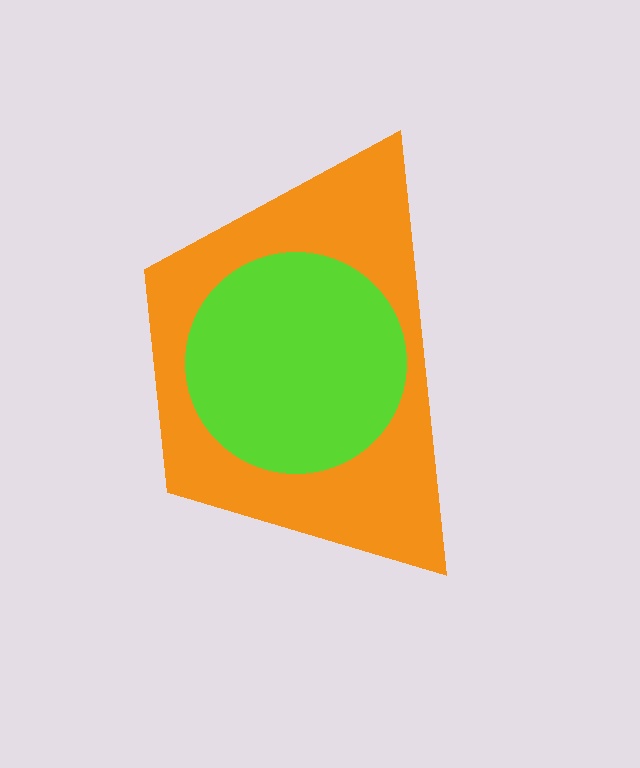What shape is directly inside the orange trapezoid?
The lime circle.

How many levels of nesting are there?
2.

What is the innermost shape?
The lime circle.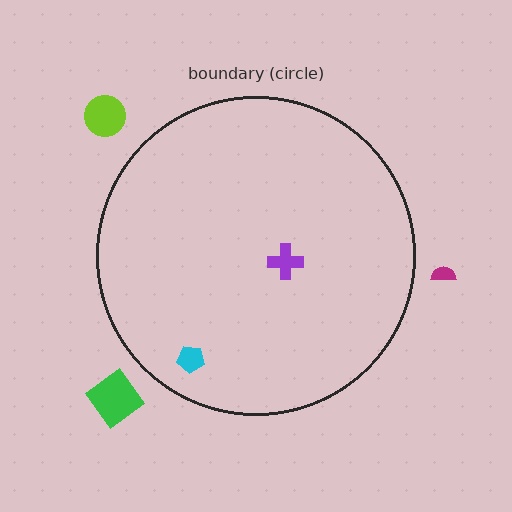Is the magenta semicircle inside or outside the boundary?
Outside.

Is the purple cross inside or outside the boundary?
Inside.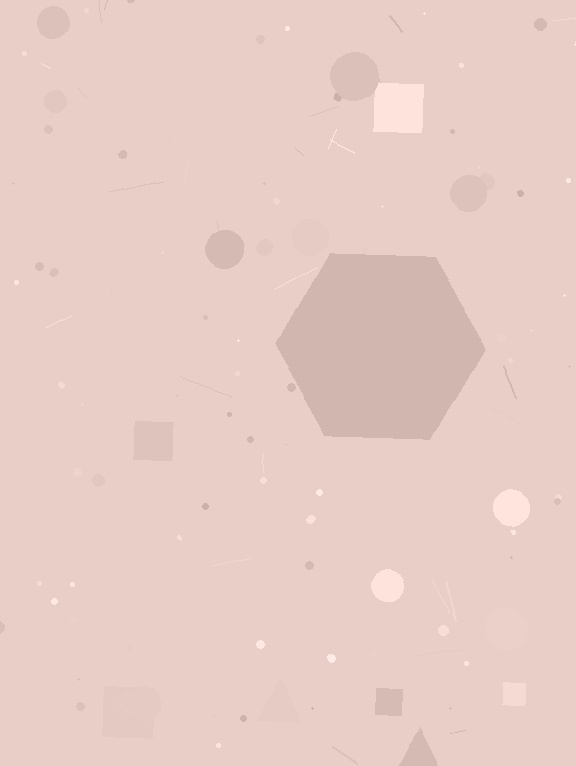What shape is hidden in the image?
A hexagon is hidden in the image.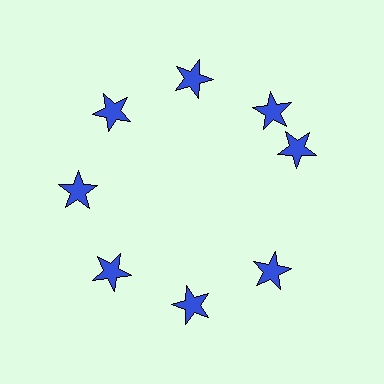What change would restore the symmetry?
The symmetry would be restored by rotating it back into even spacing with its neighbors so that all 8 stars sit at equal angles and equal distance from the center.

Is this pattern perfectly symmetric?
No. The 8 blue stars are arranged in a ring, but one element near the 3 o'clock position is rotated out of alignment along the ring, breaking the 8-fold rotational symmetry.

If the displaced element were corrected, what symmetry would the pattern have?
It would have 8-fold rotational symmetry — the pattern would map onto itself every 45 degrees.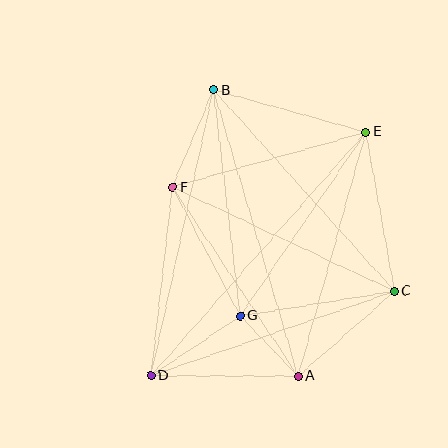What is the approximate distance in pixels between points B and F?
The distance between B and F is approximately 106 pixels.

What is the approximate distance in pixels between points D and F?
The distance between D and F is approximately 189 pixels.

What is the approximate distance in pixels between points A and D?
The distance between A and D is approximately 147 pixels.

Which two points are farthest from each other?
Points D and E are farthest from each other.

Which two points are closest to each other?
Points A and G are closest to each other.